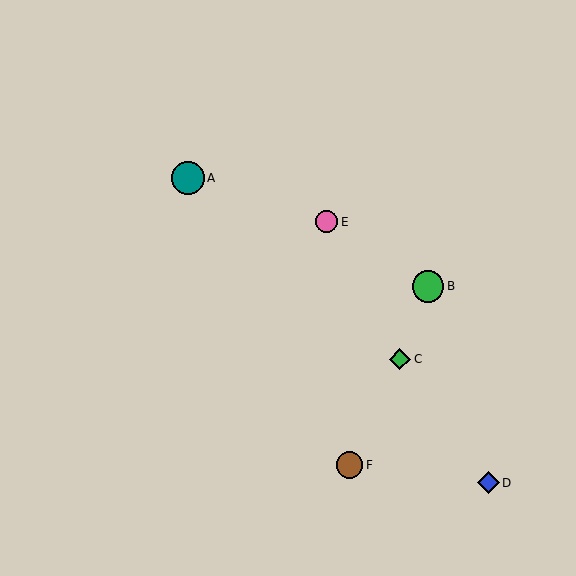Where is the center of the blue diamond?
The center of the blue diamond is at (488, 483).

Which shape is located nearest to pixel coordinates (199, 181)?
The teal circle (labeled A) at (188, 178) is nearest to that location.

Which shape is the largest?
The teal circle (labeled A) is the largest.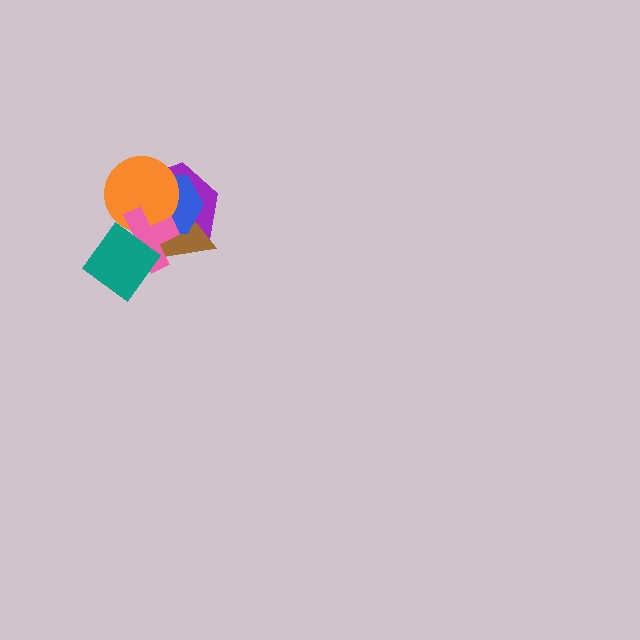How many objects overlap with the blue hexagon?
4 objects overlap with the blue hexagon.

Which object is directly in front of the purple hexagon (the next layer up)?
The brown triangle is directly in front of the purple hexagon.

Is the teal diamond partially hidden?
No, no other shape covers it.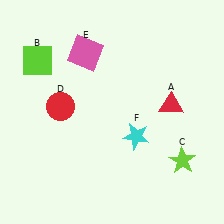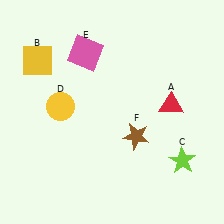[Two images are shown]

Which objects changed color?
B changed from lime to yellow. D changed from red to yellow. F changed from cyan to brown.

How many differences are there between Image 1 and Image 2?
There are 3 differences between the two images.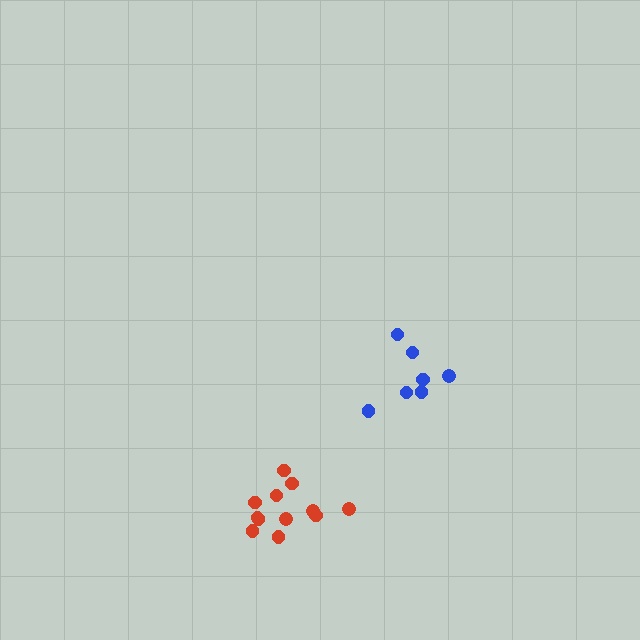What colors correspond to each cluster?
The clusters are colored: blue, red.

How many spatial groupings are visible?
There are 2 spatial groupings.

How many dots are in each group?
Group 1: 7 dots, Group 2: 12 dots (19 total).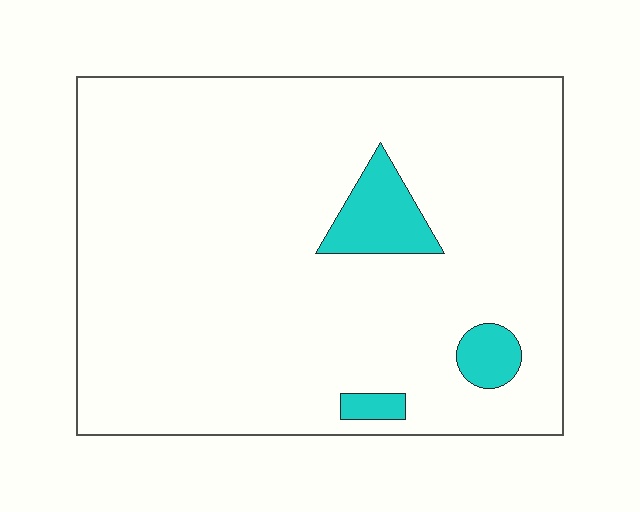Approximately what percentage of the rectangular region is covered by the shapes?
Approximately 5%.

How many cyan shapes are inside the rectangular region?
3.